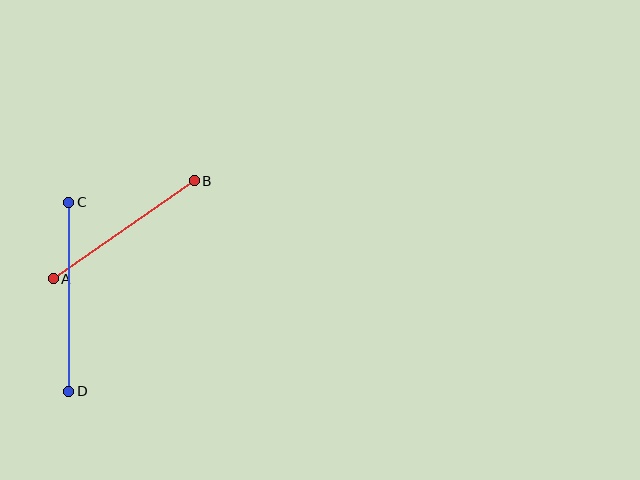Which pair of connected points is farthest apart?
Points C and D are farthest apart.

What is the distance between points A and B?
The distance is approximately 171 pixels.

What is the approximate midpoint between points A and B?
The midpoint is at approximately (124, 230) pixels.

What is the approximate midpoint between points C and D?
The midpoint is at approximately (69, 297) pixels.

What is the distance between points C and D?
The distance is approximately 189 pixels.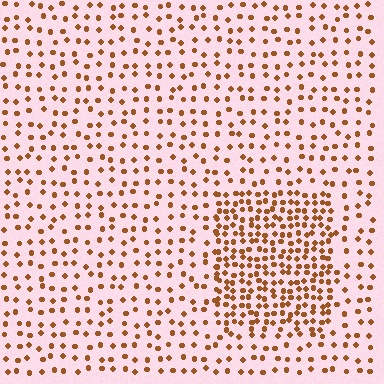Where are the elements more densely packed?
The elements are more densely packed inside the rectangle boundary.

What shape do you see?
I see a rectangle.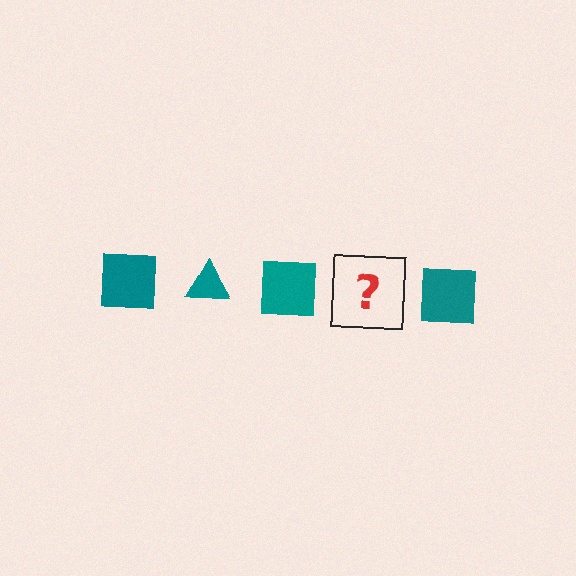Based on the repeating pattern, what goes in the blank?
The blank should be a teal triangle.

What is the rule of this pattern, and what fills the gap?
The rule is that the pattern cycles through square, triangle shapes in teal. The gap should be filled with a teal triangle.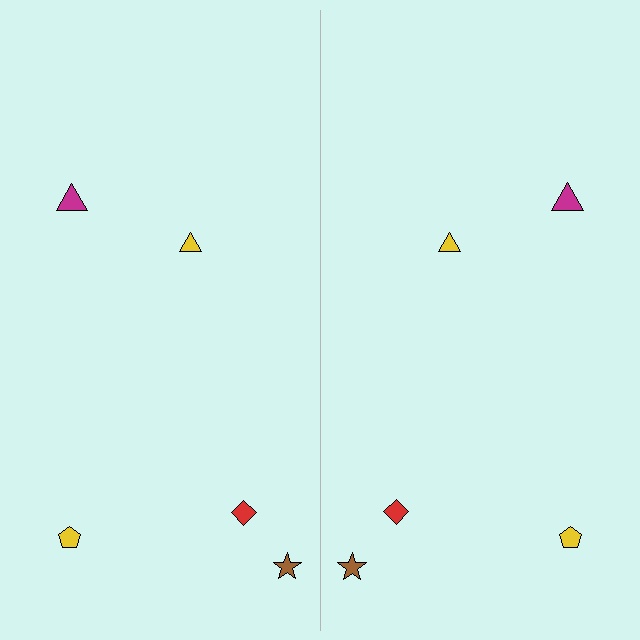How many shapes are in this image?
There are 10 shapes in this image.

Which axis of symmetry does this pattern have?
The pattern has a vertical axis of symmetry running through the center of the image.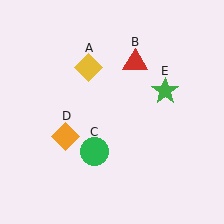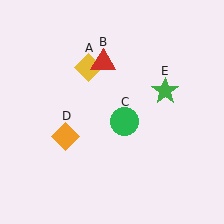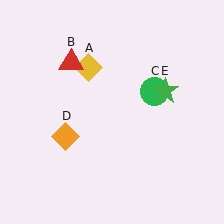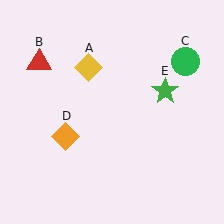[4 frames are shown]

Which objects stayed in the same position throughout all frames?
Yellow diamond (object A) and orange diamond (object D) and green star (object E) remained stationary.